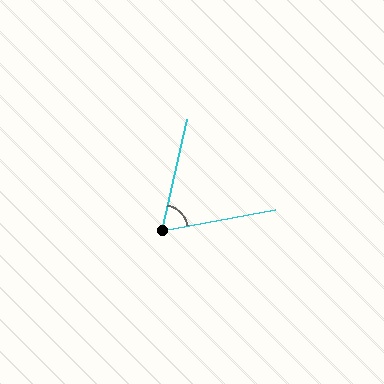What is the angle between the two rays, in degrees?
Approximately 67 degrees.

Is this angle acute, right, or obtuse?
It is acute.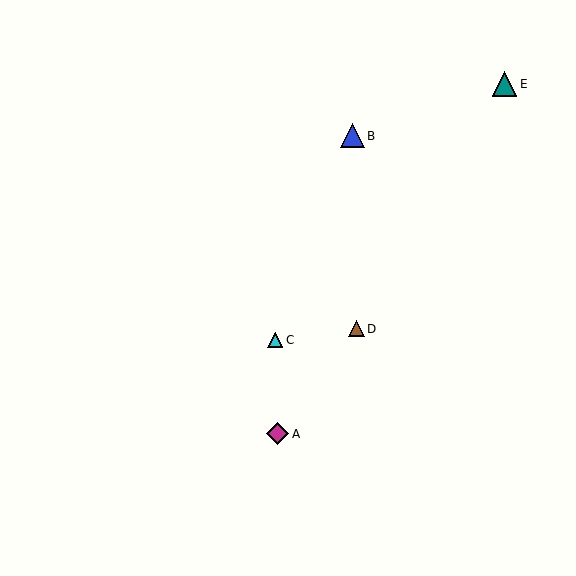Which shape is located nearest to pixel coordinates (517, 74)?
The teal triangle (labeled E) at (505, 84) is nearest to that location.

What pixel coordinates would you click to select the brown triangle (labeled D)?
Click at (356, 329) to select the brown triangle D.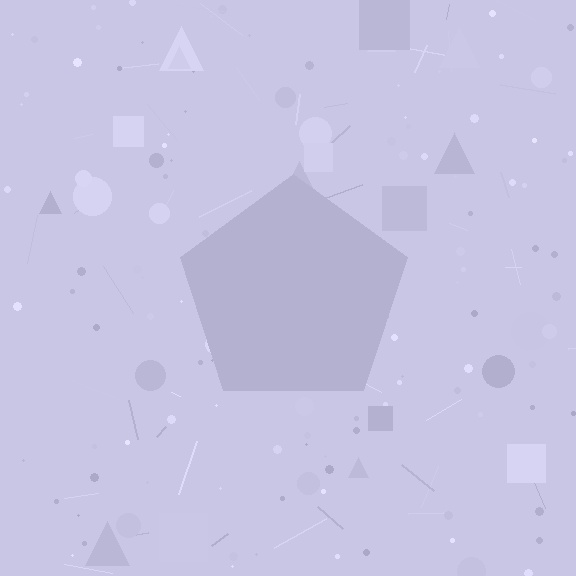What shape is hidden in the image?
A pentagon is hidden in the image.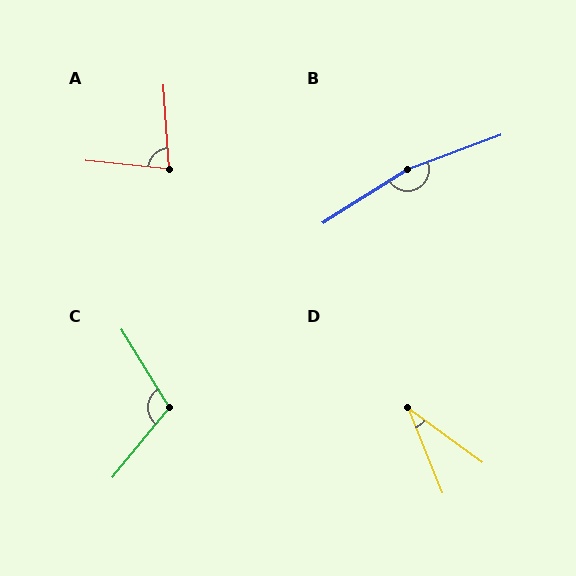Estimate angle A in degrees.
Approximately 81 degrees.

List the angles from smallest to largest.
D (32°), A (81°), C (109°), B (167°).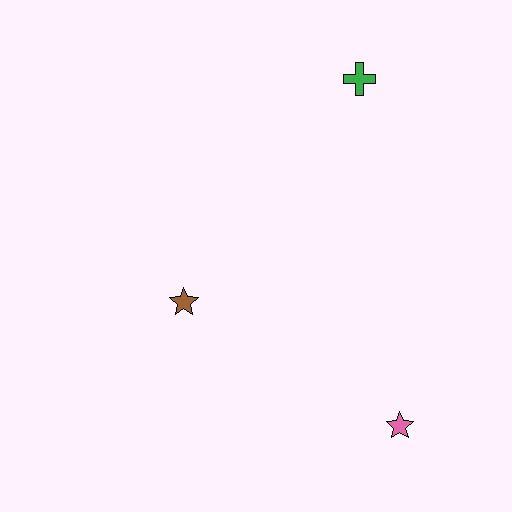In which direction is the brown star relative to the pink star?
The brown star is to the left of the pink star.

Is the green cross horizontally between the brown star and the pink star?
Yes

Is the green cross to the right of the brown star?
Yes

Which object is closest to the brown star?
The pink star is closest to the brown star.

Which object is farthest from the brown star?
The green cross is farthest from the brown star.